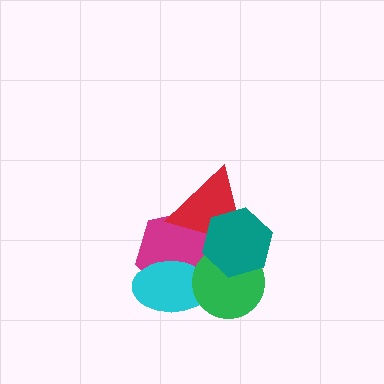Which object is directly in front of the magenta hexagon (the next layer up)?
The cyan ellipse is directly in front of the magenta hexagon.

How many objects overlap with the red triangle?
3 objects overlap with the red triangle.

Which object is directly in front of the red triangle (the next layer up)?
The green circle is directly in front of the red triangle.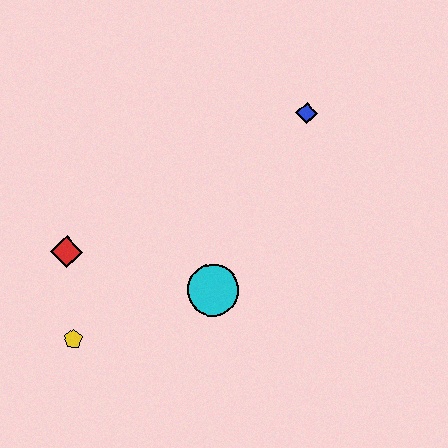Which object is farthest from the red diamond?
The blue diamond is farthest from the red diamond.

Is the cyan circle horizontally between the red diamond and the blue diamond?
Yes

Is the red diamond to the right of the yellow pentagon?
No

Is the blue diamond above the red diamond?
Yes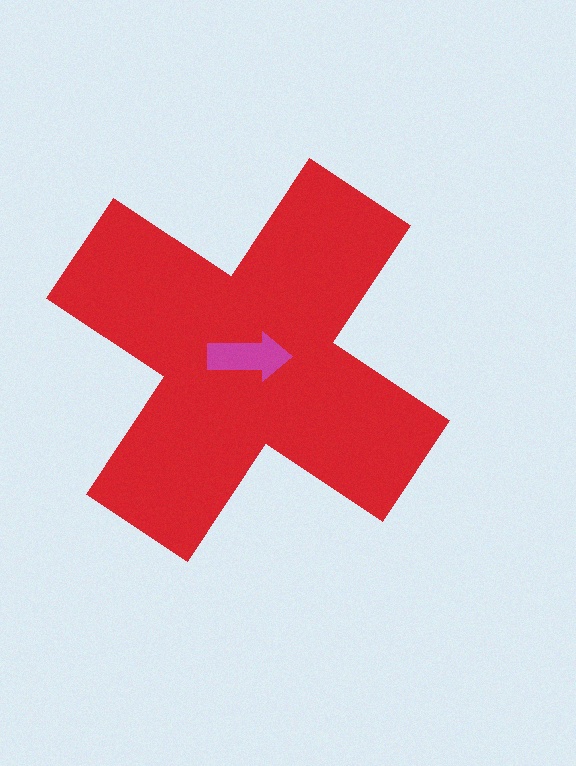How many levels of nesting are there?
2.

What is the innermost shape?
The magenta arrow.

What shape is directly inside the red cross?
The magenta arrow.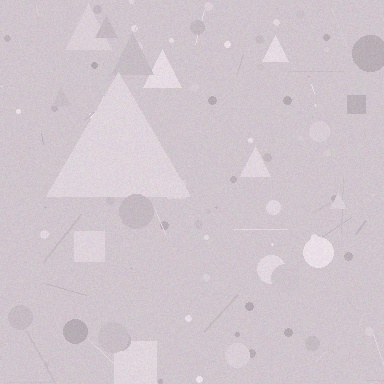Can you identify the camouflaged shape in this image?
The camouflaged shape is a triangle.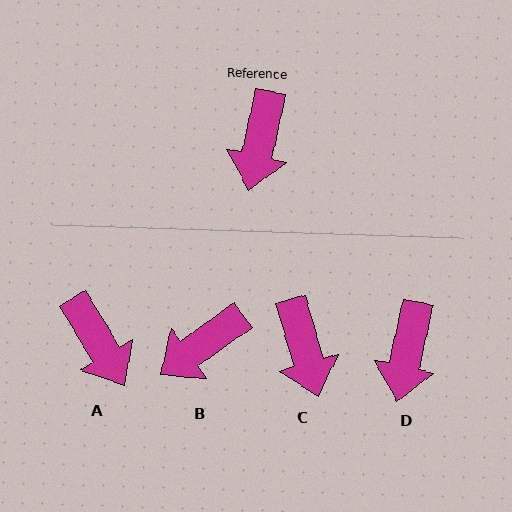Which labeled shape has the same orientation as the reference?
D.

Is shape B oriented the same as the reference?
No, it is off by about 42 degrees.